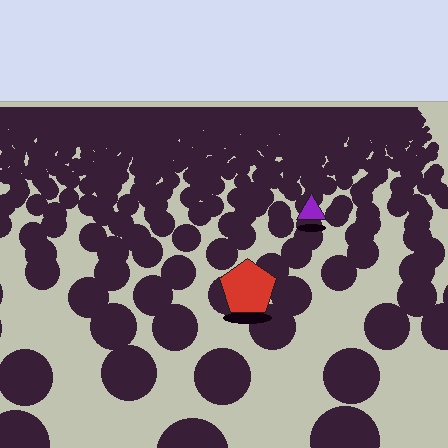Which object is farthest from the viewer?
The purple triangle is farthest from the viewer. It appears smaller and the ground texture around it is denser.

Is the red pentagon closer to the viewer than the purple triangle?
Yes. The red pentagon is closer — you can tell from the texture gradient: the ground texture is coarser near it.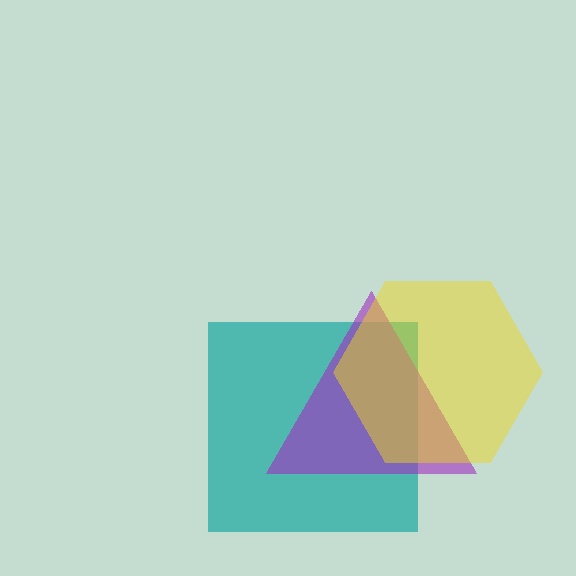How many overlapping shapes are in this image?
There are 3 overlapping shapes in the image.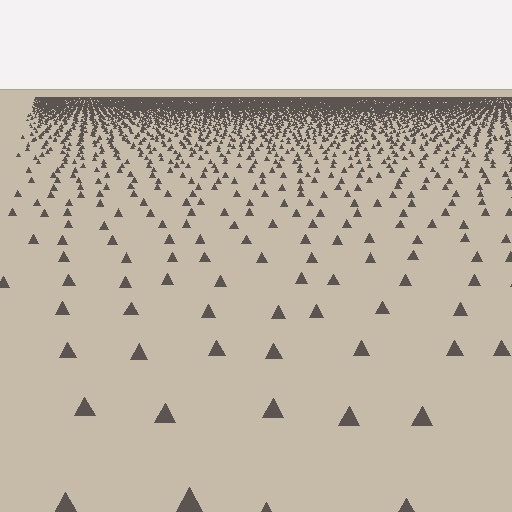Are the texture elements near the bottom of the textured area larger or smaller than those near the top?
Larger. Near the bottom, elements are closer to the viewer and appear at a bigger on-screen size.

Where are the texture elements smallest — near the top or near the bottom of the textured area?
Near the top.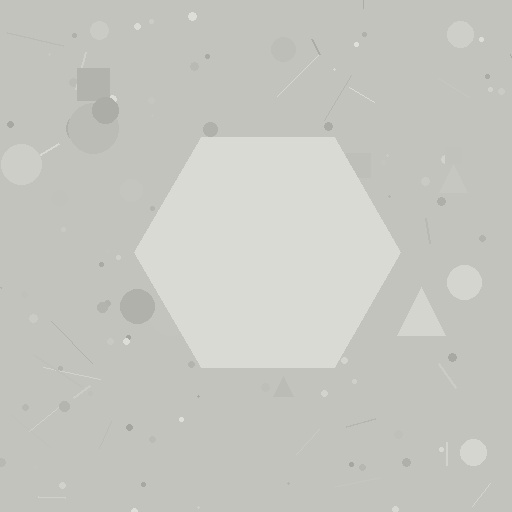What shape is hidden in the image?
A hexagon is hidden in the image.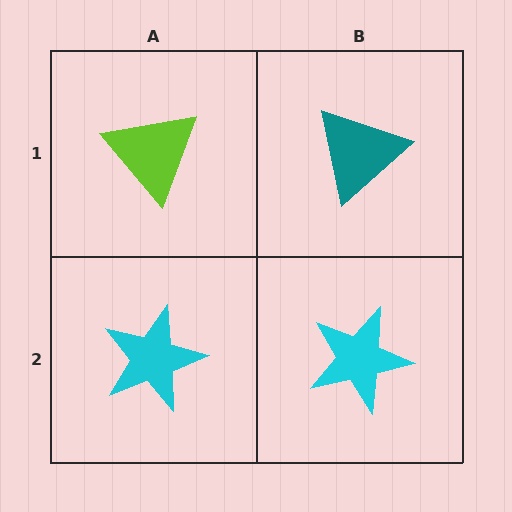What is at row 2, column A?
A cyan star.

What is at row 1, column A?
A lime triangle.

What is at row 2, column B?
A cyan star.